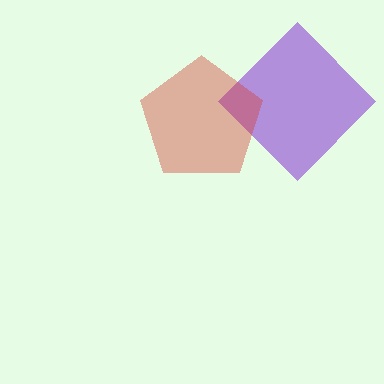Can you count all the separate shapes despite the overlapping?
Yes, there are 2 separate shapes.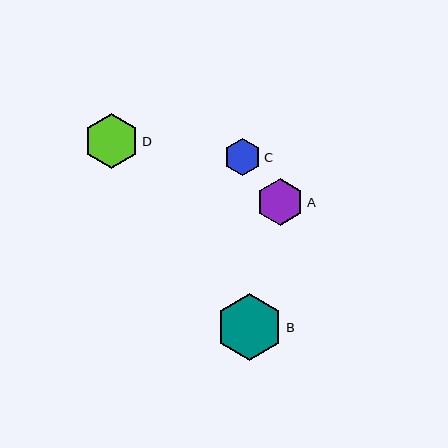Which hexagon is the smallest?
Hexagon C is the smallest with a size of approximately 37 pixels.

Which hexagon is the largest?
Hexagon B is the largest with a size of approximately 67 pixels.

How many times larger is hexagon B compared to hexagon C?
Hexagon B is approximately 1.8 times the size of hexagon C.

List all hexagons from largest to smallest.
From largest to smallest: B, D, A, C.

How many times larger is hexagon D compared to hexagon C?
Hexagon D is approximately 1.5 times the size of hexagon C.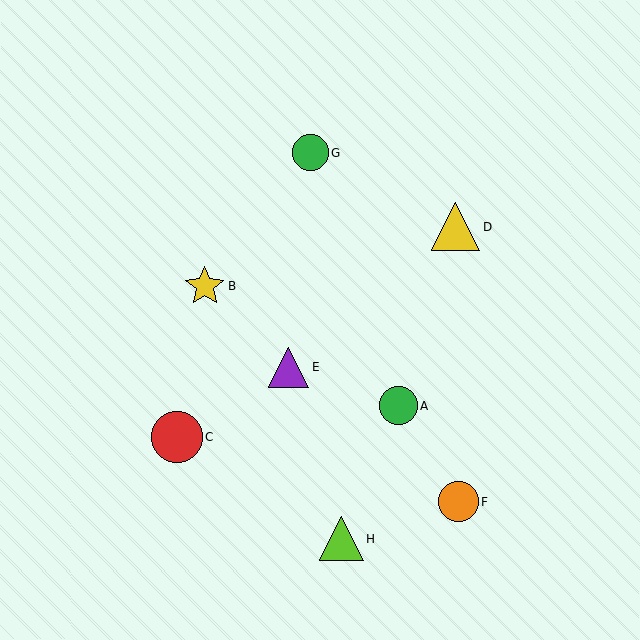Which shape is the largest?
The red circle (labeled C) is the largest.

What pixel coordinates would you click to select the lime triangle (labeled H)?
Click at (341, 539) to select the lime triangle H.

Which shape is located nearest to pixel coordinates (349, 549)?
The lime triangle (labeled H) at (341, 539) is nearest to that location.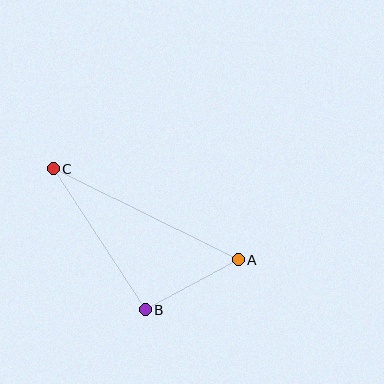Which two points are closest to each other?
Points A and B are closest to each other.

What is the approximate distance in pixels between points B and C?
The distance between B and C is approximately 168 pixels.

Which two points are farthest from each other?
Points A and C are farthest from each other.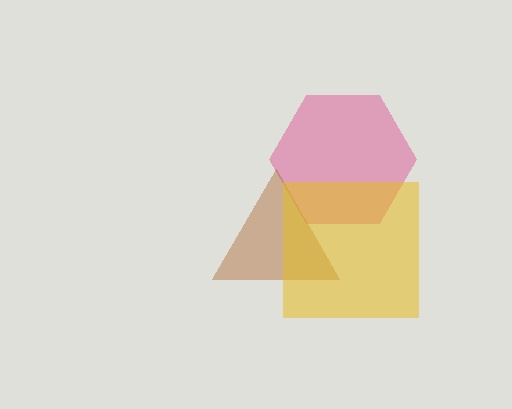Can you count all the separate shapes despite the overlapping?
Yes, there are 3 separate shapes.